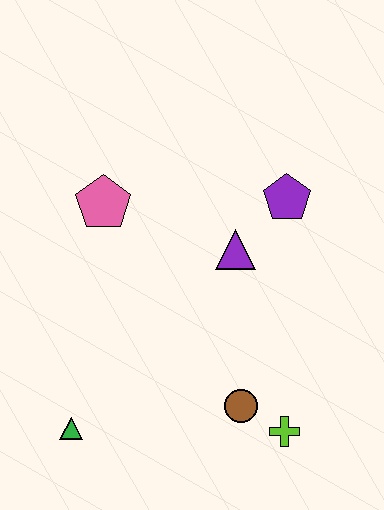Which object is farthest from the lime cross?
The pink pentagon is farthest from the lime cross.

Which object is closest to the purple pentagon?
The purple triangle is closest to the purple pentagon.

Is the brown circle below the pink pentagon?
Yes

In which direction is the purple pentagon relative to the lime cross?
The purple pentagon is above the lime cross.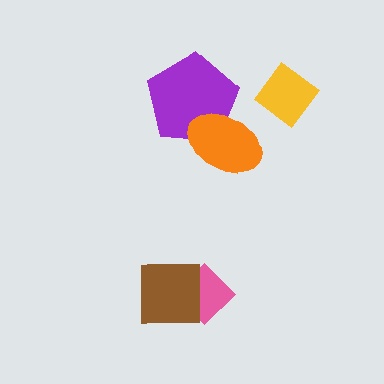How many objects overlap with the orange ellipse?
1 object overlaps with the orange ellipse.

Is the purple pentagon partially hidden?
Yes, it is partially covered by another shape.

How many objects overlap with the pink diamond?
1 object overlaps with the pink diamond.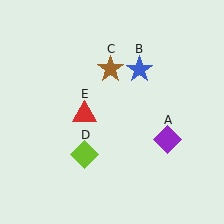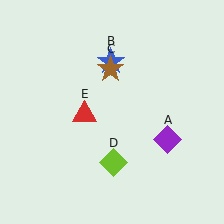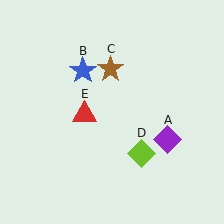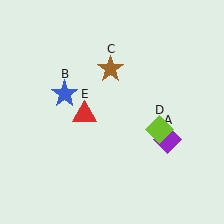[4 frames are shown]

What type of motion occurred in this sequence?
The blue star (object B), lime diamond (object D) rotated counterclockwise around the center of the scene.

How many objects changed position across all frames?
2 objects changed position: blue star (object B), lime diamond (object D).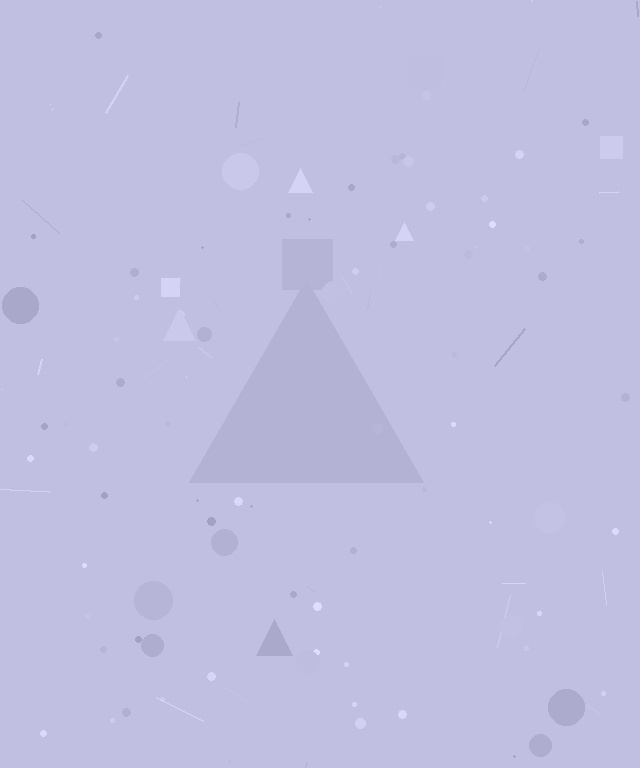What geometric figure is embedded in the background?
A triangle is embedded in the background.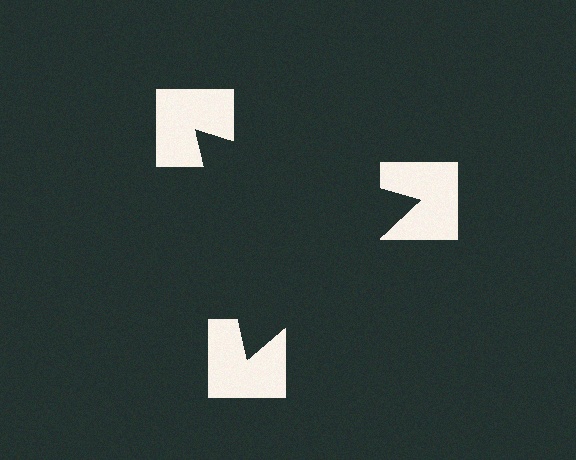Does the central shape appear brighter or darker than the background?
It typically appears slightly darker than the background, even though no actual brightness change is drawn.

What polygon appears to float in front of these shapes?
An illusory triangle — its edges are inferred from the aligned wedge cuts in the notched squares, not physically drawn.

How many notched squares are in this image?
There are 3 — one at each vertex of the illusory triangle.